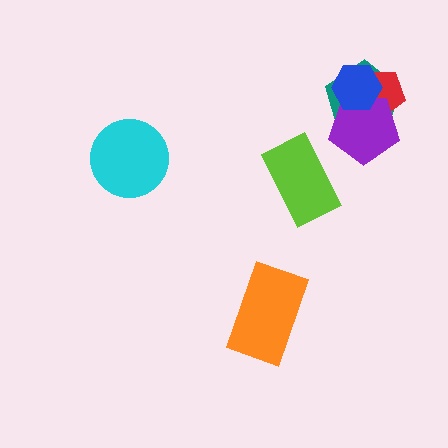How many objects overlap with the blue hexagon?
3 objects overlap with the blue hexagon.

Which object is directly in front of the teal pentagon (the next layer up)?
The red pentagon is directly in front of the teal pentagon.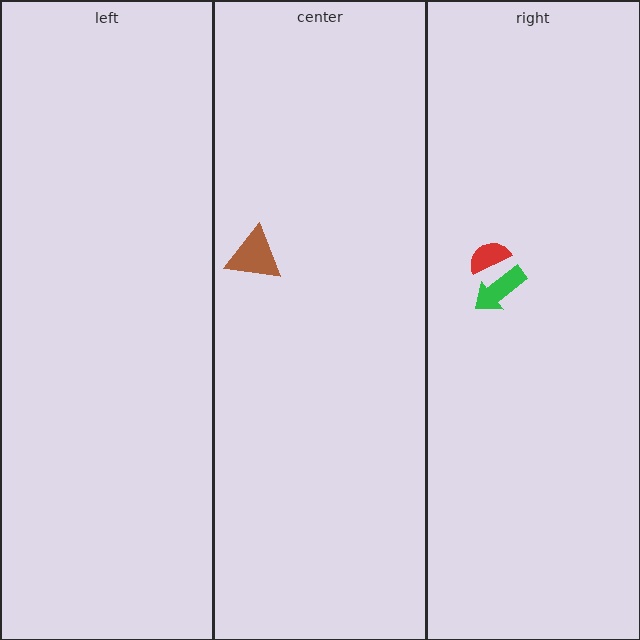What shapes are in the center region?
The brown triangle.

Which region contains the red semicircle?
The right region.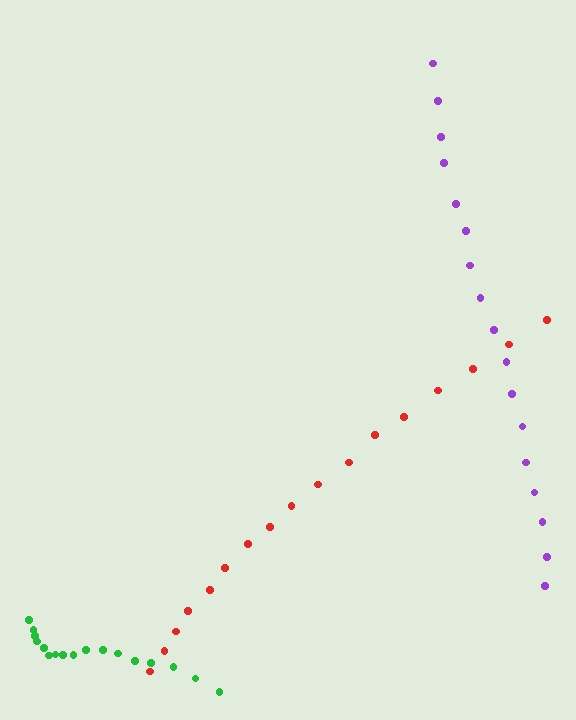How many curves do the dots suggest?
There are 3 distinct paths.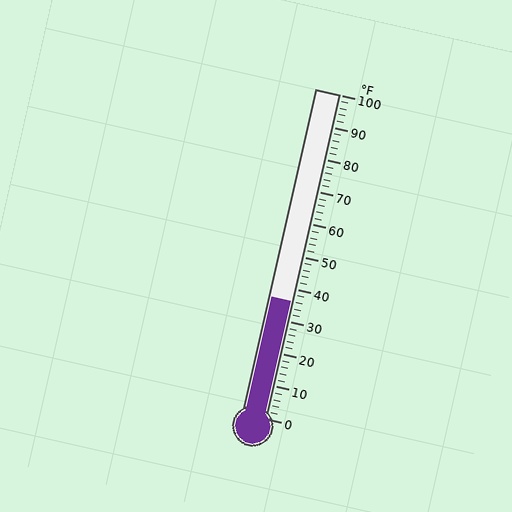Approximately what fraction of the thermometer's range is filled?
The thermometer is filled to approximately 35% of its range.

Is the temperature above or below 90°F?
The temperature is below 90°F.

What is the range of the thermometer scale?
The thermometer scale ranges from 0°F to 100°F.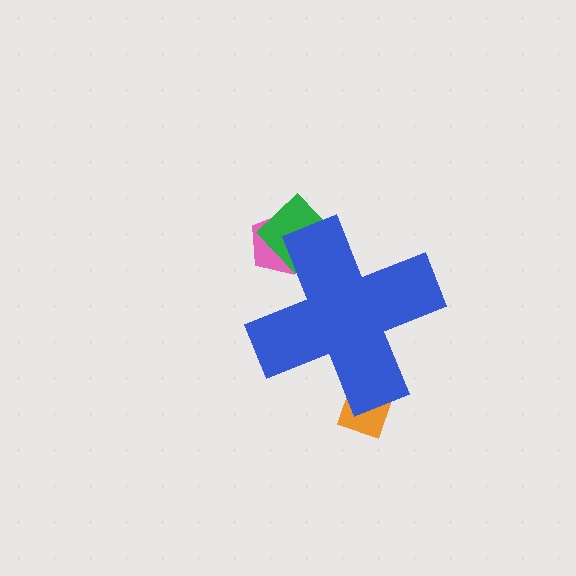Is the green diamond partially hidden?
Yes, the green diamond is partially hidden behind the blue cross.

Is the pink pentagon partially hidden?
Yes, the pink pentagon is partially hidden behind the blue cross.